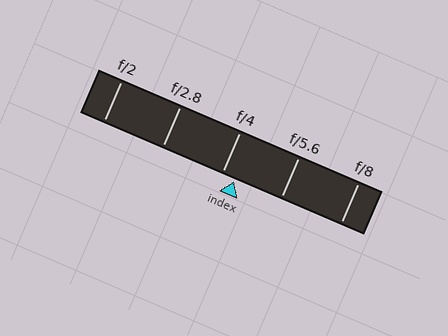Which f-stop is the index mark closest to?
The index mark is closest to f/4.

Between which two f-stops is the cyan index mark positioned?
The index mark is between f/4 and f/5.6.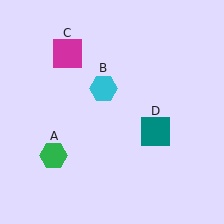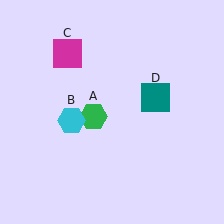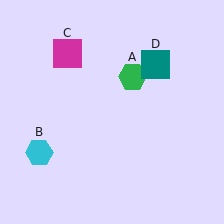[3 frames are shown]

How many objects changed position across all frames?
3 objects changed position: green hexagon (object A), cyan hexagon (object B), teal square (object D).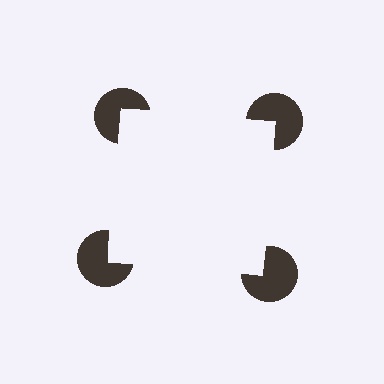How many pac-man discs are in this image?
There are 4 — one at each vertex of the illusory square.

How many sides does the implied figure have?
4 sides.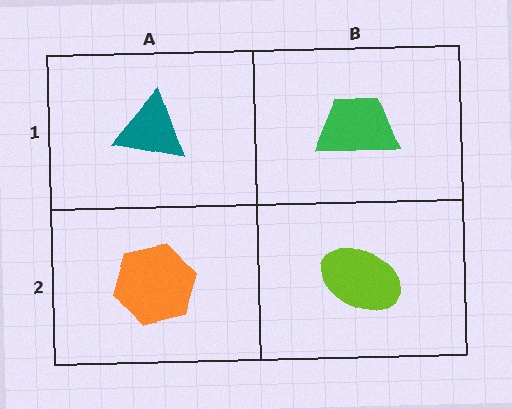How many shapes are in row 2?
2 shapes.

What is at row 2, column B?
A lime ellipse.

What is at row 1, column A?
A teal triangle.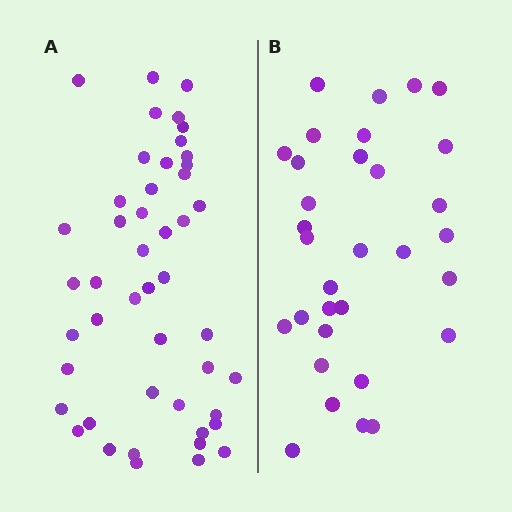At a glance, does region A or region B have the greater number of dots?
Region A (the left region) has more dots.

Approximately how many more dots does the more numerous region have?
Region A has approximately 15 more dots than region B.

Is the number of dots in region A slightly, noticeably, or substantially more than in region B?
Region A has substantially more. The ratio is roughly 1.5 to 1.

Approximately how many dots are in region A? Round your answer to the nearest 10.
About 50 dots. (The exact count is 47, which rounds to 50.)